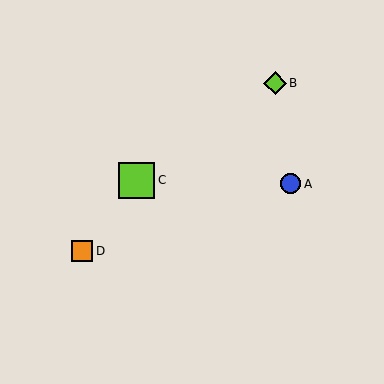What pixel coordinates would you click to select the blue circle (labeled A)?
Click at (291, 184) to select the blue circle A.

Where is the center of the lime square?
The center of the lime square is at (137, 180).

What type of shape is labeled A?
Shape A is a blue circle.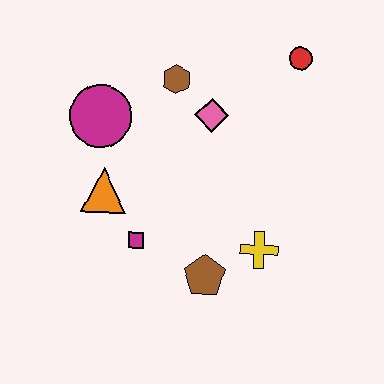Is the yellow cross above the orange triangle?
No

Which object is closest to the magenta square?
The orange triangle is closest to the magenta square.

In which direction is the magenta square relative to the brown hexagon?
The magenta square is below the brown hexagon.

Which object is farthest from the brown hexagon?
The brown pentagon is farthest from the brown hexagon.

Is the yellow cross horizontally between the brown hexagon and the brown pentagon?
No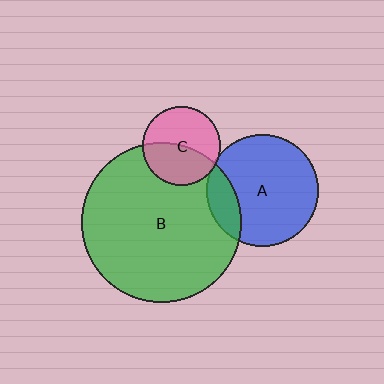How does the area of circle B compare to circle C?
Approximately 4.1 times.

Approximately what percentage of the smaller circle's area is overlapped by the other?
Approximately 15%.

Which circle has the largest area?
Circle B (green).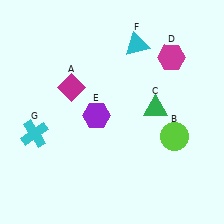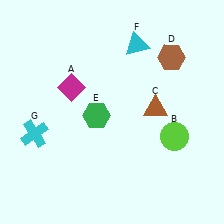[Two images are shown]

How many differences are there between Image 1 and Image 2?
There are 3 differences between the two images.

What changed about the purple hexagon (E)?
In Image 1, E is purple. In Image 2, it changed to green.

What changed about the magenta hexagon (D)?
In Image 1, D is magenta. In Image 2, it changed to brown.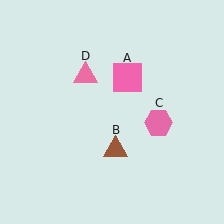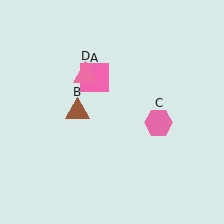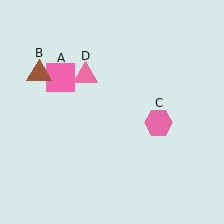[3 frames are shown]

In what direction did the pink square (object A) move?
The pink square (object A) moved left.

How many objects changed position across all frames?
2 objects changed position: pink square (object A), brown triangle (object B).